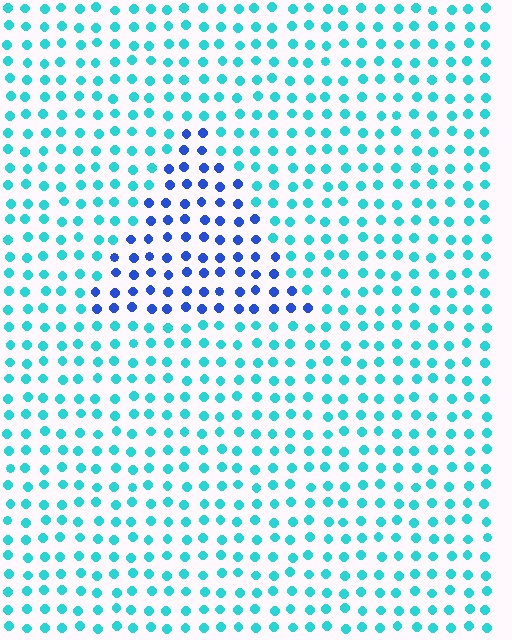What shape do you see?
I see a triangle.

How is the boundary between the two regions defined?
The boundary is defined purely by a slight shift in hue (about 47 degrees). Spacing, size, and orientation are identical on both sides.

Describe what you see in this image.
The image is filled with small cyan elements in a uniform arrangement. A triangle-shaped region is visible where the elements are tinted to a slightly different hue, forming a subtle color boundary.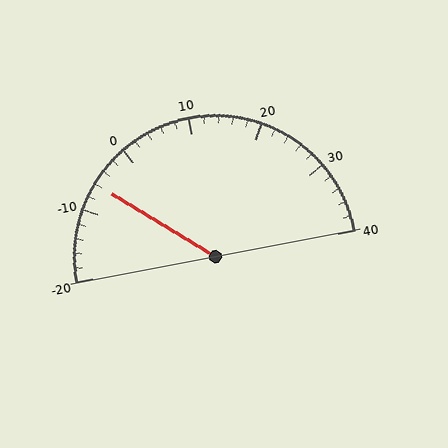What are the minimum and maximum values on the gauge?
The gauge ranges from -20 to 40.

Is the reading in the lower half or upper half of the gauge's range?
The reading is in the lower half of the range (-20 to 40).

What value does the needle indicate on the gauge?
The needle indicates approximately -6.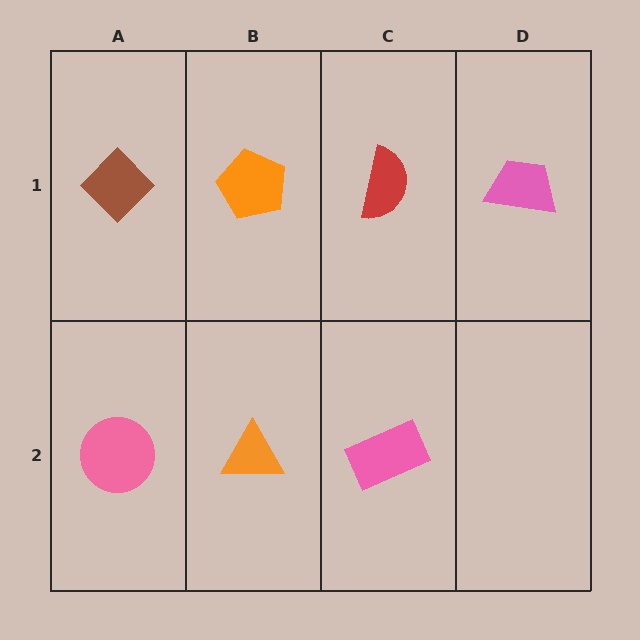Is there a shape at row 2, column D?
No, that cell is empty.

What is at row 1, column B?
An orange pentagon.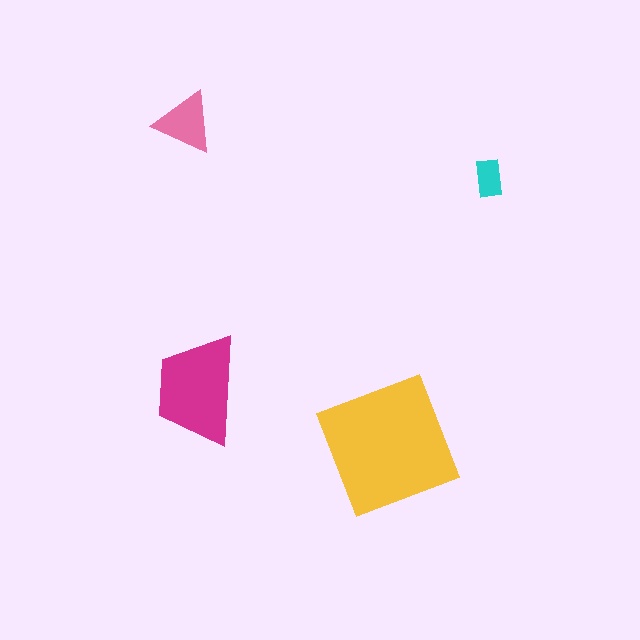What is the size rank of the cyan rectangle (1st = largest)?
4th.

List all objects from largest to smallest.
The yellow square, the magenta trapezoid, the pink triangle, the cyan rectangle.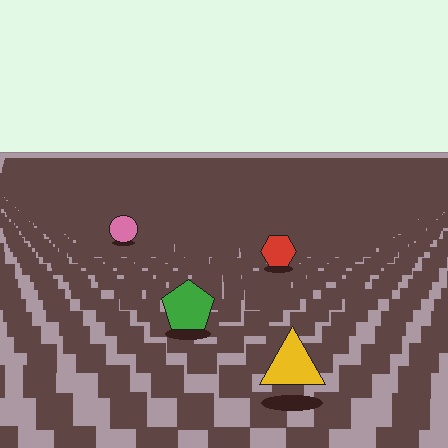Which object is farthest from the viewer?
The pink circle is farthest from the viewer. It appears smaller and the ground texture around it is denser.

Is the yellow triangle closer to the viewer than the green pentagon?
Yes. The yellow triangle is closer — you can tell from the texture gradient: the ground texture is coarser near it.